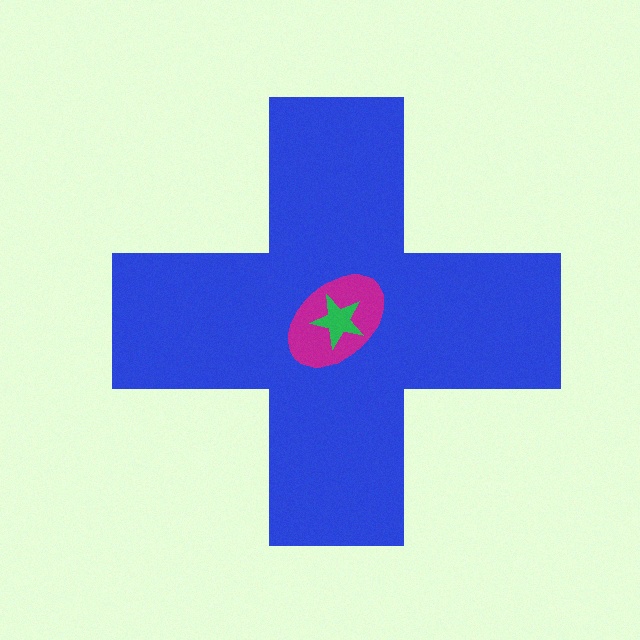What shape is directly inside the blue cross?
The magenta ellipse.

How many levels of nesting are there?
3.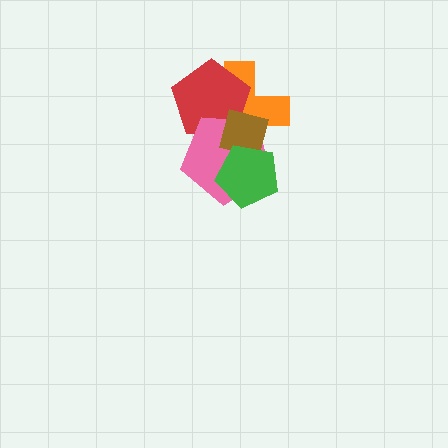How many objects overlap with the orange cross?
4 objects overlap with the orange cross.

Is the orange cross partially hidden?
Yes, it is partially covered by another shape.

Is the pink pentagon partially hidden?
Yes, it is partially covered by another shape.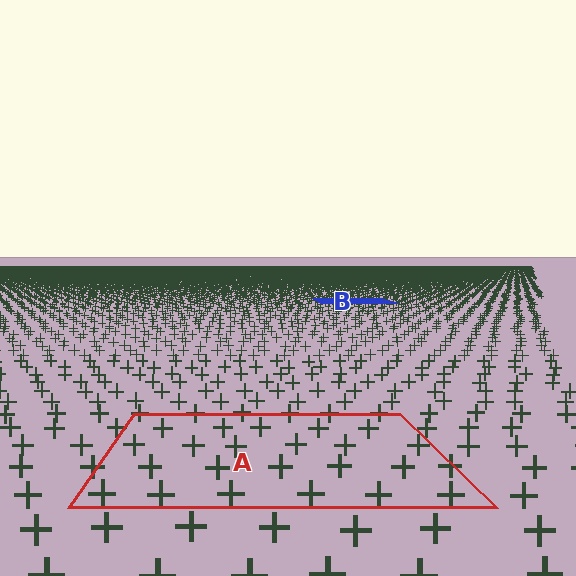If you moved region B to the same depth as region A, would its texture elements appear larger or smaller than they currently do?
They would appear larger. At a closer depth, the same texture elements are projected at a bigger on-screen size.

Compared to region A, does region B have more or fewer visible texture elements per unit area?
Region B has more texture elements per unit area — they are packed more densely because it is farther away.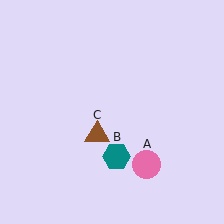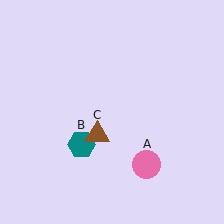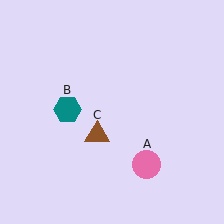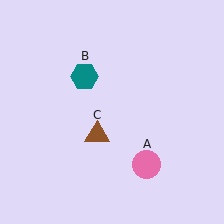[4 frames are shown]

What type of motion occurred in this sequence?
The teal hexagon (object B) rotated clockwise around the center of the scene.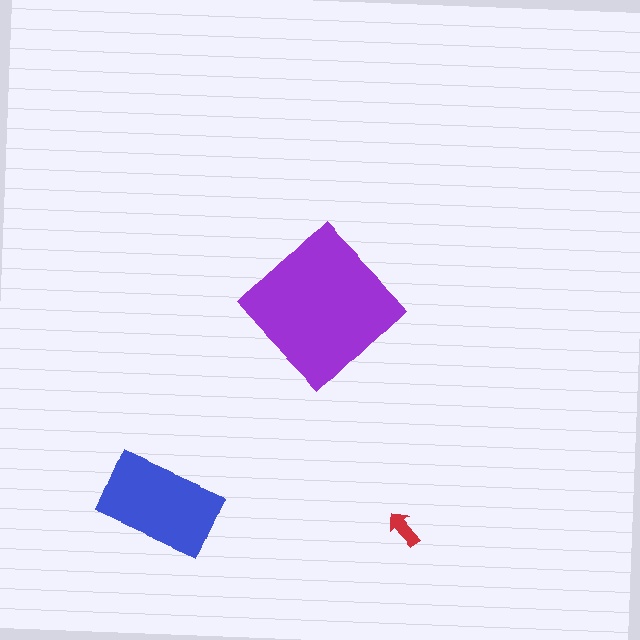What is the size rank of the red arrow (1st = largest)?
3rd.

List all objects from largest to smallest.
The purple diamond, the blue rectangle, the red arrow.